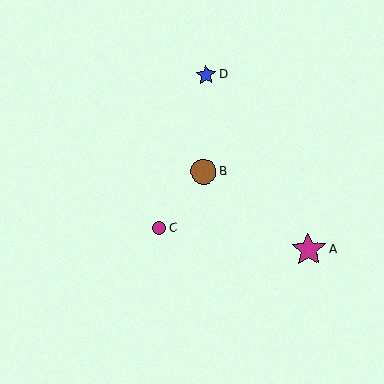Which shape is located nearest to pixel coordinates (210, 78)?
The blue star (labeled D) at (206, 75) is nearest to that location.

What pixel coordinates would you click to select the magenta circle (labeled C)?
Click at (159, 228) to select the magenta circle C.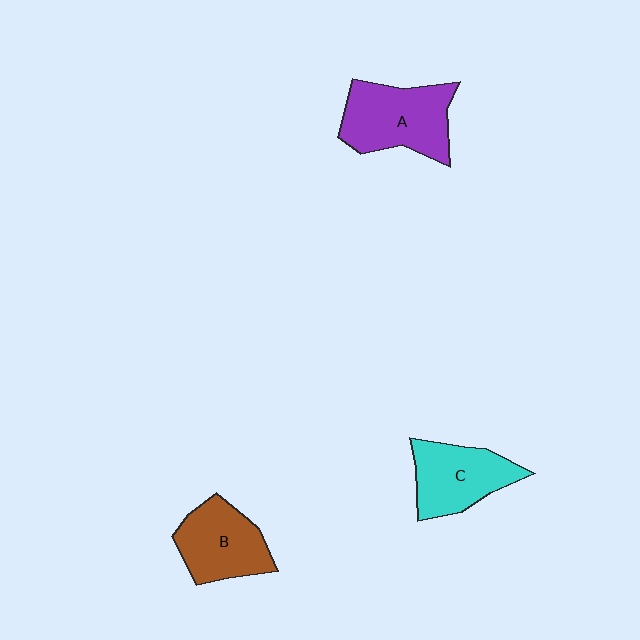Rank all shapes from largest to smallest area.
From largest to smallest: A (purple), C (cyan), B (brown).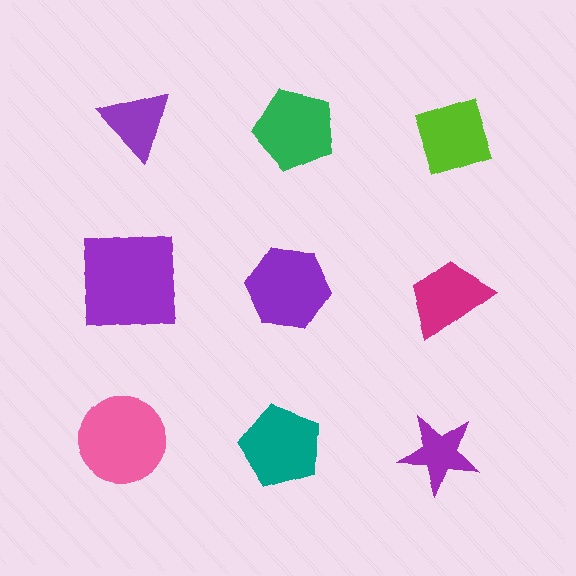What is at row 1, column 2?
A green pentagon.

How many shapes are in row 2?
3 shapes.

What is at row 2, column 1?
A purple square.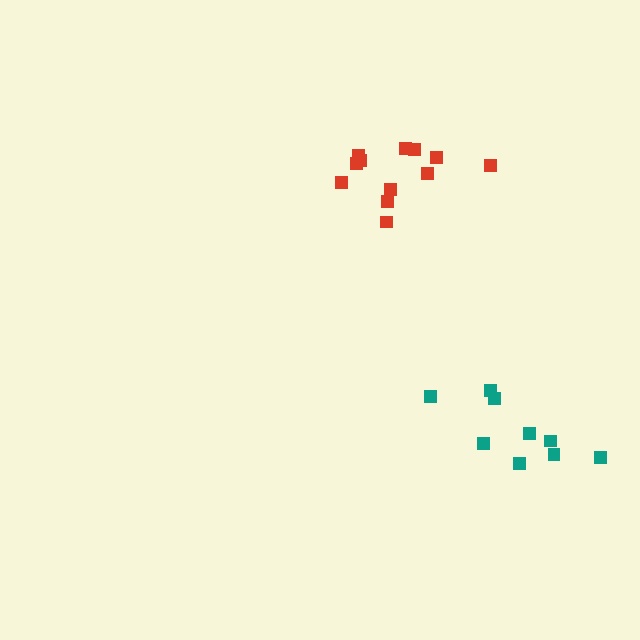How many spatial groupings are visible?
There are 2 spatial groupings.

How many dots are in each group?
Group 1: 12 dots, Group 2: 9 dots (21 total).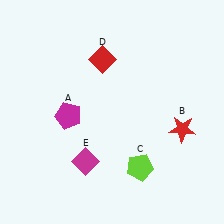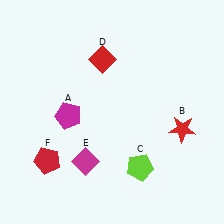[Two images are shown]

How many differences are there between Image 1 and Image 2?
There is 1 difference between the two images.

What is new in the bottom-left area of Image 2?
A red pentagon (F) was added in the bottom-left area of Image 2.